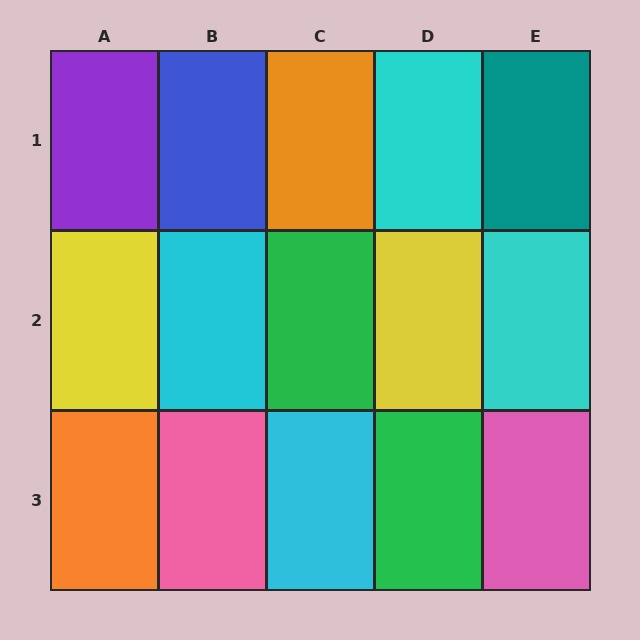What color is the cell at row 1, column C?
Orange.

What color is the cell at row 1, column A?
Purple.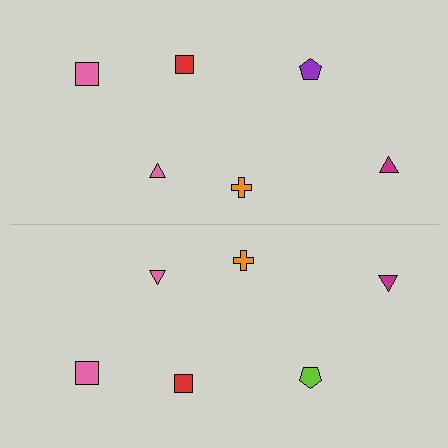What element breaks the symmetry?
The lime pentagon on the bottom side breaks the symmetry — its mirror counterpart is purple.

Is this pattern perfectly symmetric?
No, the pattern is not perfectly symmetric. The lime pentagon on the bottom side breaks the symmetry — its mirror counterpart is purple.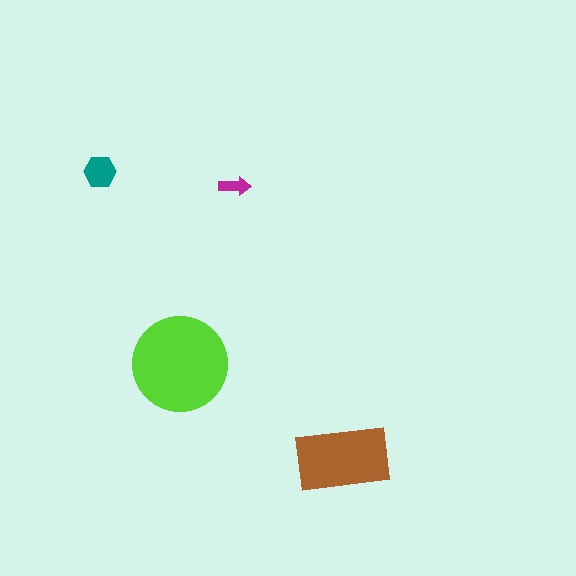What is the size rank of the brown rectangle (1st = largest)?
2nd.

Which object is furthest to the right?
The brown rectangle is rightmost.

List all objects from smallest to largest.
The magenta arrow, the teal hexagon, the brown rectangle, the lime circle.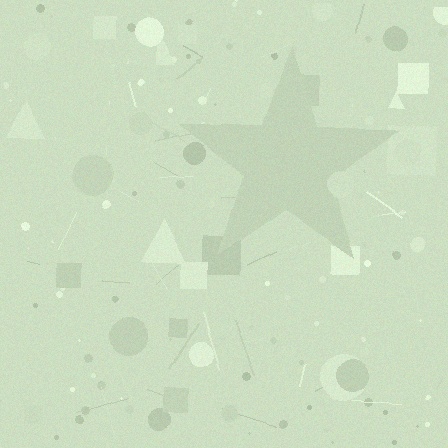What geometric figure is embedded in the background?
A star is embedded in the background.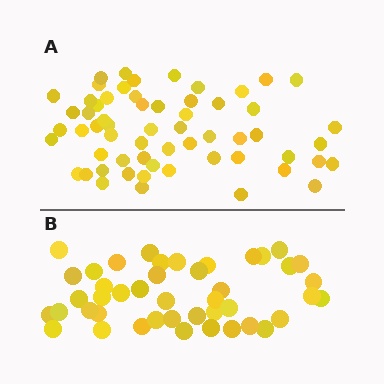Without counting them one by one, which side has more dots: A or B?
Region A (the top region) has more dots.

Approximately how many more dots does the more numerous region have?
Region A has approximately 15 more dots than region B.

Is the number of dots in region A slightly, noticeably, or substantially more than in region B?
Region A has noticeably more, but not dramatically so. The ratio is roughly 1.4 to 1.